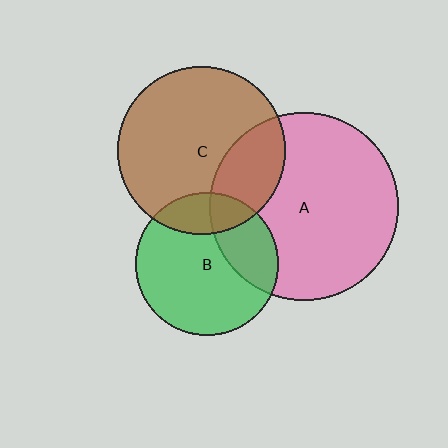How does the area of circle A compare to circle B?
Approximately 1.8 times.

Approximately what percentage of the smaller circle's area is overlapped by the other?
Approximately 25%.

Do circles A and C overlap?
Yes.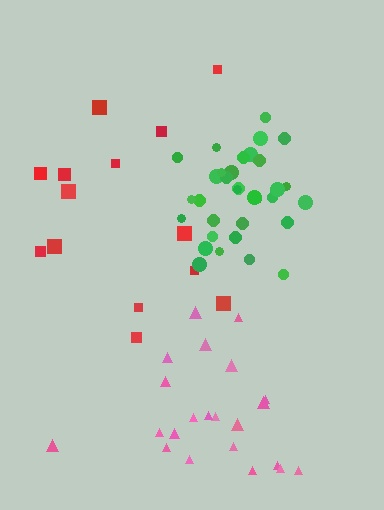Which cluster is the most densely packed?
Green.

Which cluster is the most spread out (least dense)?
Red.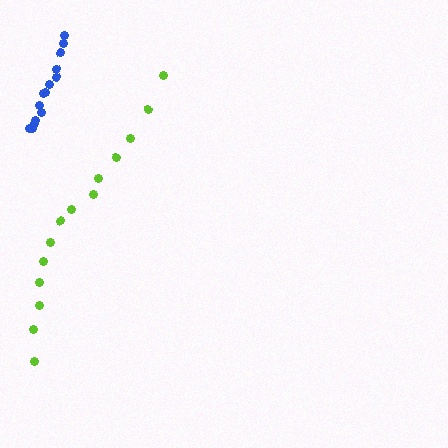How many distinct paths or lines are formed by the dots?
There are 2 distinct paths.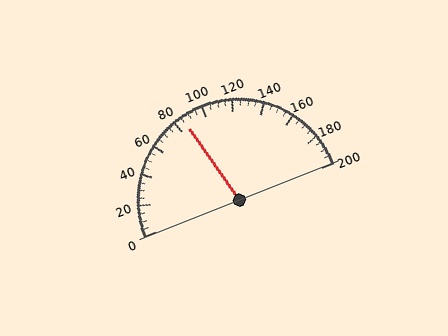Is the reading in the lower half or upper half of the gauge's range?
The reading is in the lower half of the range (0 to 200).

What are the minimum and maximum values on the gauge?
The gauge ranges from 0 to 200.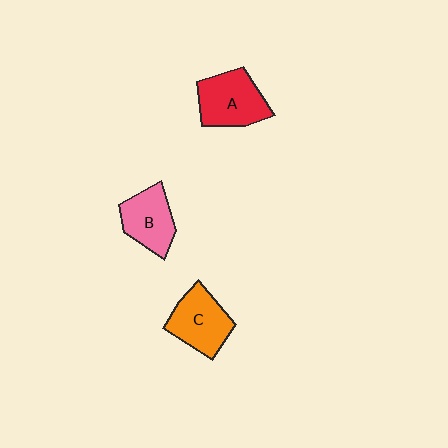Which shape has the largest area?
Shape A (red).